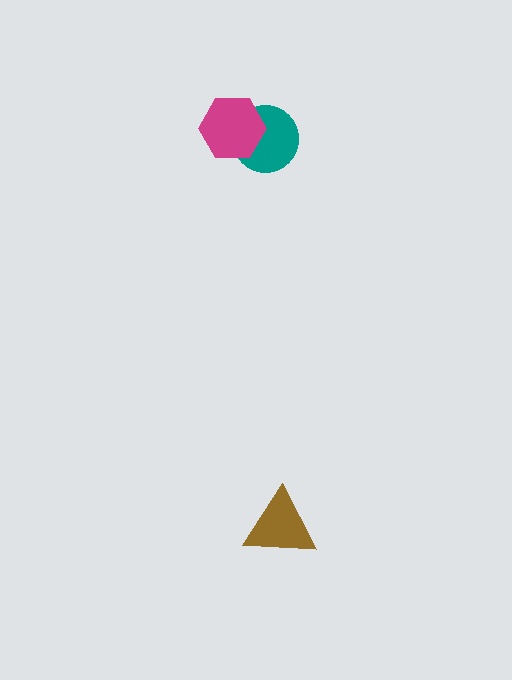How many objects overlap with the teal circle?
1 object overlaps with the teal circle.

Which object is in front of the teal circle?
The magenta hexagon is in front of the teal circle.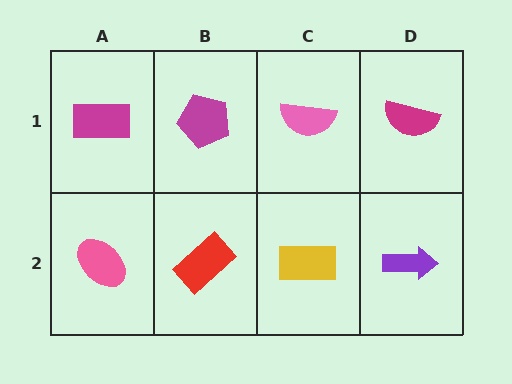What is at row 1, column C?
A pink semicircle.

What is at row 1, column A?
A magenta rectangle.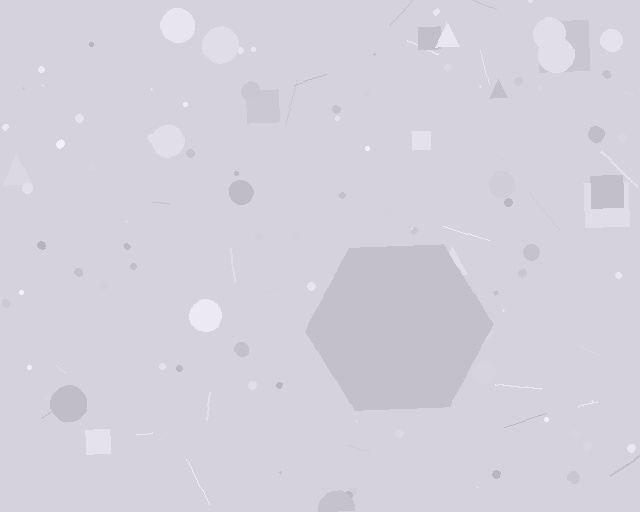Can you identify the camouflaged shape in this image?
The camouflaged shape is a hexagon.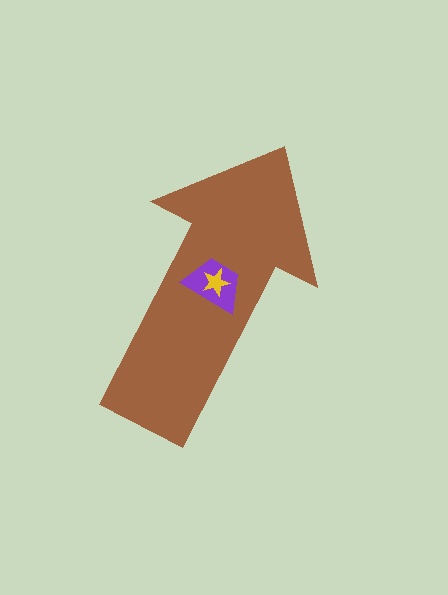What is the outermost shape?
The brown arrow.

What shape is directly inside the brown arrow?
The purple trapezoid.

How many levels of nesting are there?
3.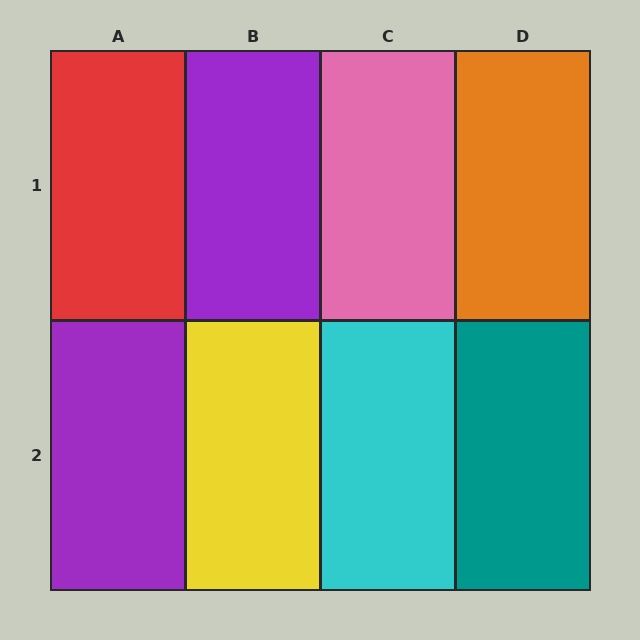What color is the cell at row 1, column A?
Red.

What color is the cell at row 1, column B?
Purple.